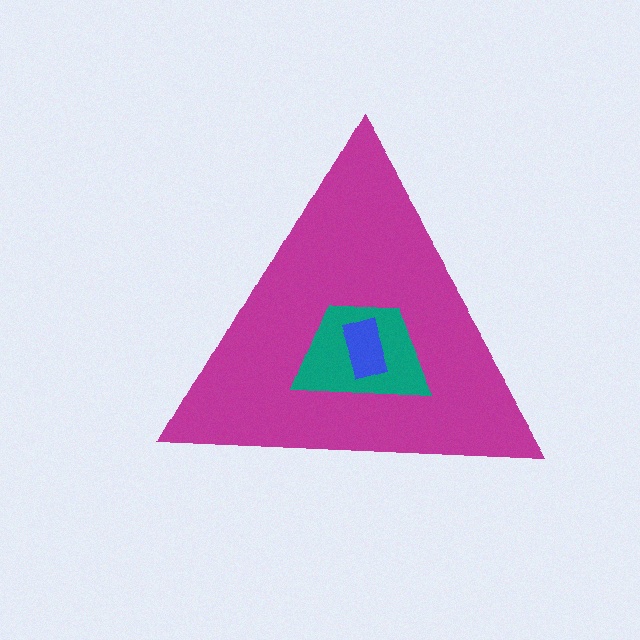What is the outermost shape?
The magenta triangle.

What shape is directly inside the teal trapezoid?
The blue rectangle.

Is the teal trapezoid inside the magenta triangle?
Yes.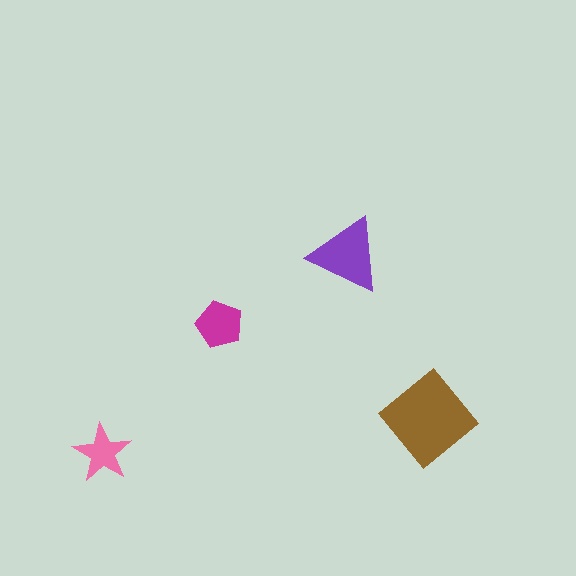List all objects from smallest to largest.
The pink star, the magenta pentagon, the purple triangle, the brown diamond.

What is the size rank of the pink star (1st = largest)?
4th.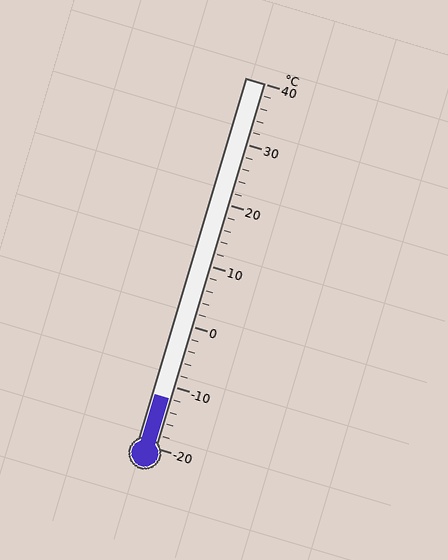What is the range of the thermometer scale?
The thermometer scale ranges from -20°C to 40°C.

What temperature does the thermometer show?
The thermometer shows approximately -12°C.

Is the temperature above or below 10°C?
The temperature is below 10°C.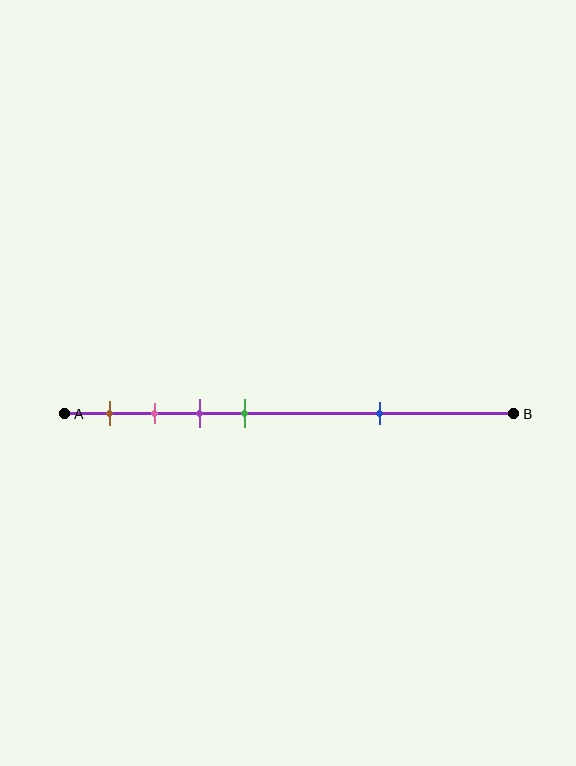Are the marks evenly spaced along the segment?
No, the marks are not evenly spaced.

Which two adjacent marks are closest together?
The pink and purple marks are the closest adjacent pair.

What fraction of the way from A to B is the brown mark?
The brown mark is approximately 10% (0.1) of the way from A to B.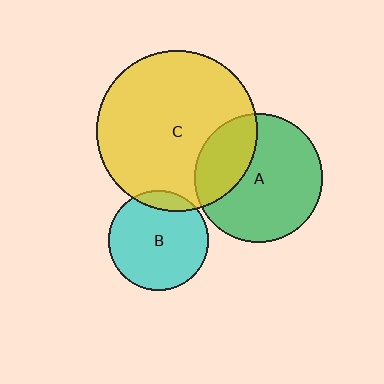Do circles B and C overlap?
Yes.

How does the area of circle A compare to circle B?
Approximately 1.7 times.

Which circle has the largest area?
Circle C (yellow).